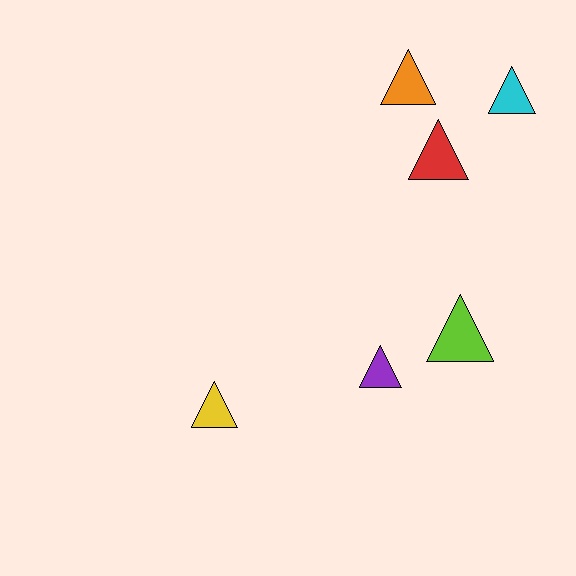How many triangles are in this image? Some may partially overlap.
There are 6 triangles.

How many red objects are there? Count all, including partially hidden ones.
There is 1 red object.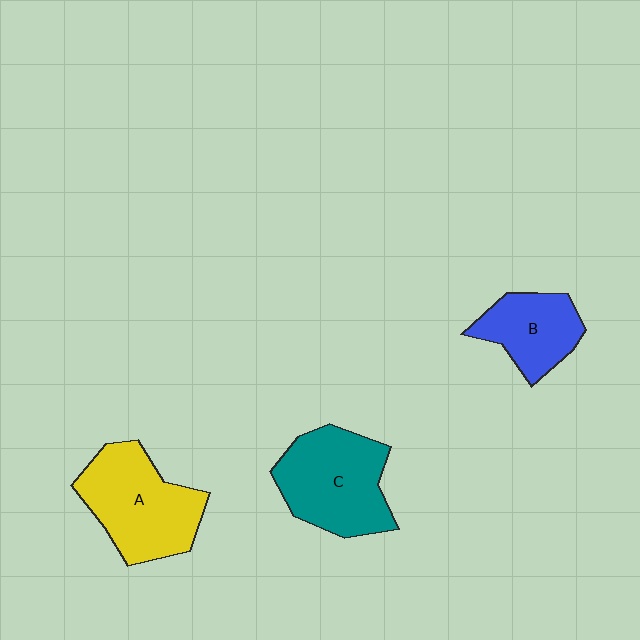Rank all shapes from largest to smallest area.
From largest to smallest: A (yellow), C (teal), B (blue).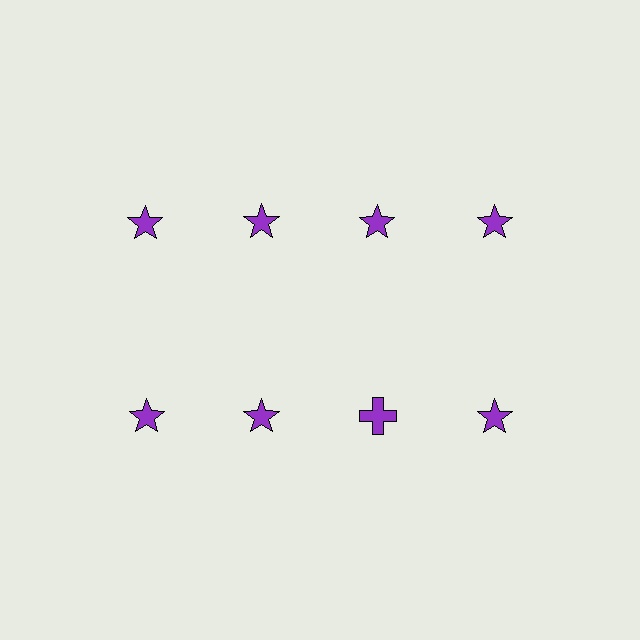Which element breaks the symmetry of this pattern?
The purple cross in the second row, center column breaks the symmetry. All other shapes are purple stars.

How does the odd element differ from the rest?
It has a different shape: cross instead of star.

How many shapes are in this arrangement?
There are 8 shapes arranged in a grid pattern.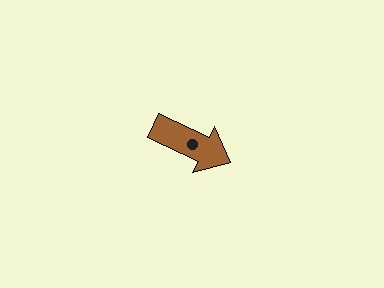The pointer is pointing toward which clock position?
Roughly 4 o'clock.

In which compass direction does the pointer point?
Southeast.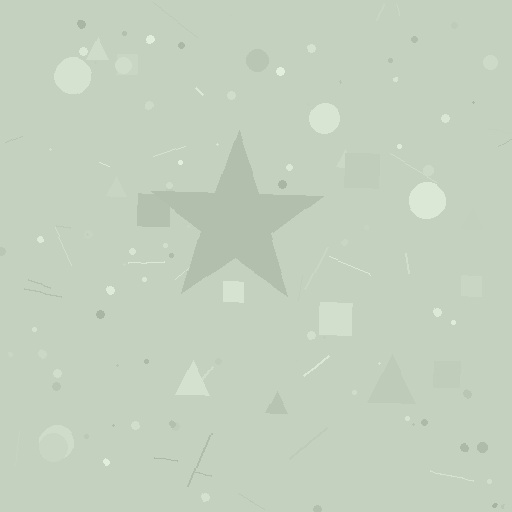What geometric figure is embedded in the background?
A star is embedded in the background.